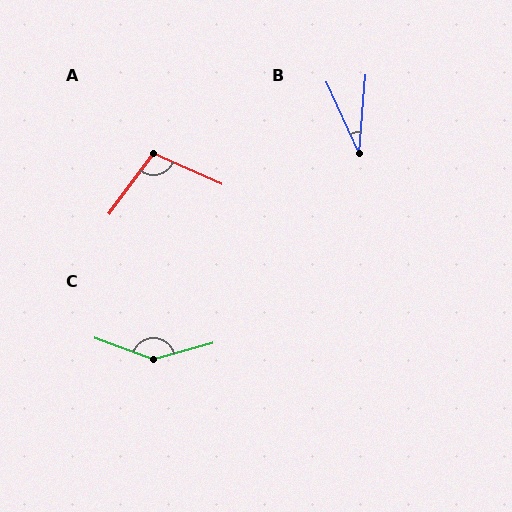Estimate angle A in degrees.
Approximately 103 degrees.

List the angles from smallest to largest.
B (29°), A (103°), C (144°).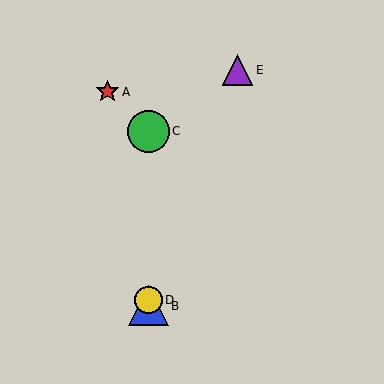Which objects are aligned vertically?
Objects B, C, D are aligned vertically.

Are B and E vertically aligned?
No, B is at x≈148 and E is at x≈237.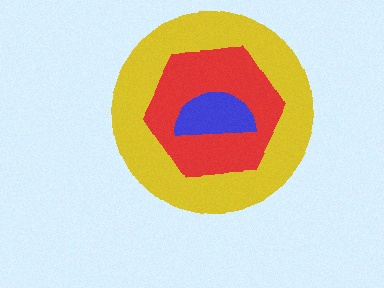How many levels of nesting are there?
3.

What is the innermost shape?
The blue semicircle.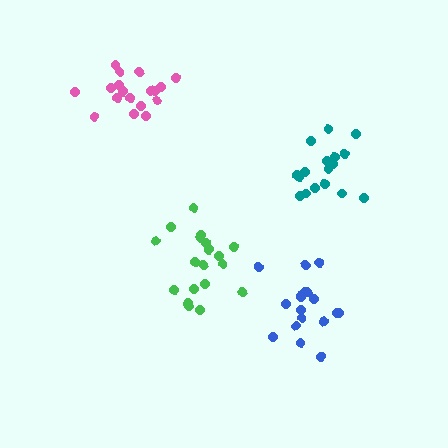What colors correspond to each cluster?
The clusters are colored: teal, green, pink, blue.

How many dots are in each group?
Group 1: 17 dots, Group 2: 19 dots, Group 3: 18 dots, Group 4: 18 dots (72 total).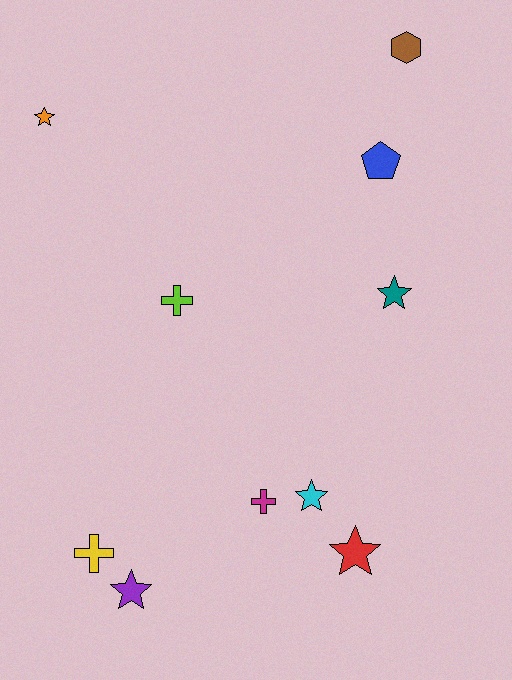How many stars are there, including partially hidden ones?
There are 5 stars.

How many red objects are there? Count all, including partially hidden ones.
There is 1 red object.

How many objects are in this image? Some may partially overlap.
There are 10 objects.